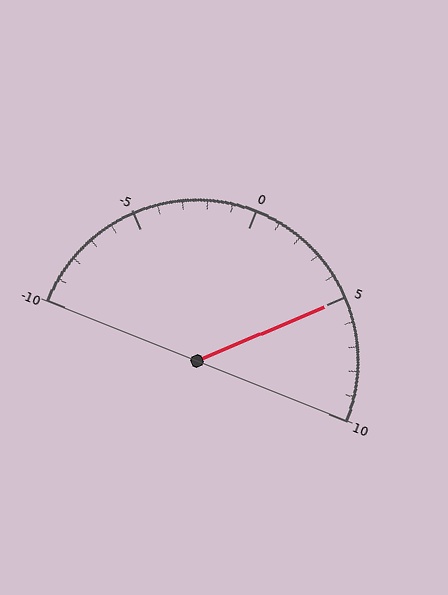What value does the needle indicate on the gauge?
The needle indicates approximately 5.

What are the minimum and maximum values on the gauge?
The gauge ranges from -10 to 10.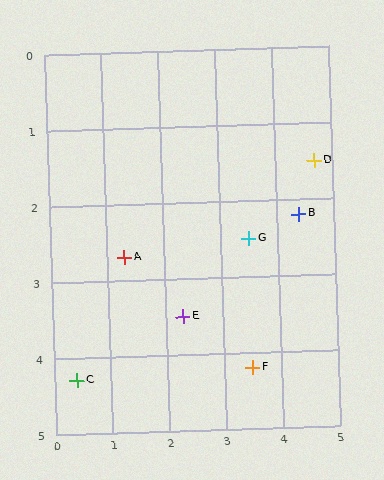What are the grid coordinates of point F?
Point F is at approximately (3.5, 4.2).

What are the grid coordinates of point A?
Point A is at approximately (1.3, 2.7).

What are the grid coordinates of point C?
Point C is at approximately (0.4, 4.3).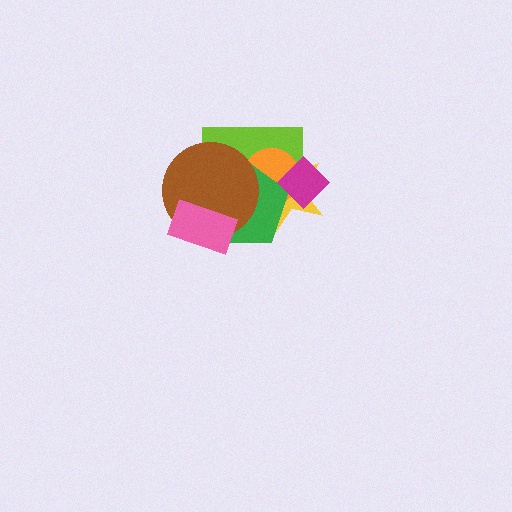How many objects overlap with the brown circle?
5 objects overlap with the brown circle.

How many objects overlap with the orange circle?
5 objects overlap with the orange circle.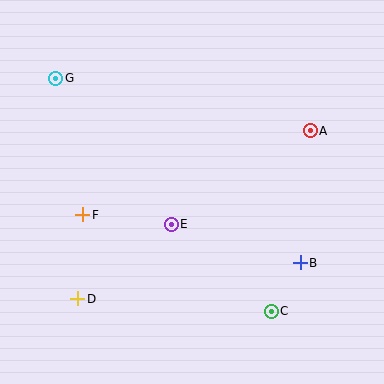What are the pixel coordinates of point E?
Point E is at (171, 224).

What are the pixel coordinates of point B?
Point B is at (300, 263).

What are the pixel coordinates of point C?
Point C is at (271, 311).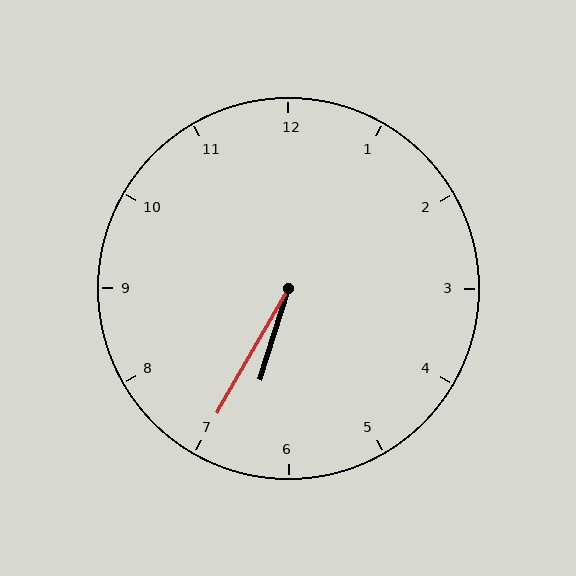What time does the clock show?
6:35.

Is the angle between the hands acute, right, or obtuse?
It is acute.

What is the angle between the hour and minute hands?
Approximately 12 degrees.